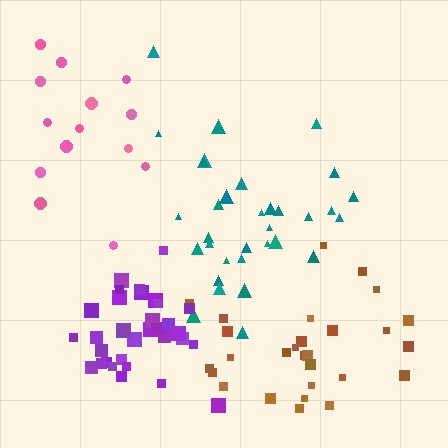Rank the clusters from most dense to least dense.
purple, teal, brown, pink.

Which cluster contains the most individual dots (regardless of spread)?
Teal (33).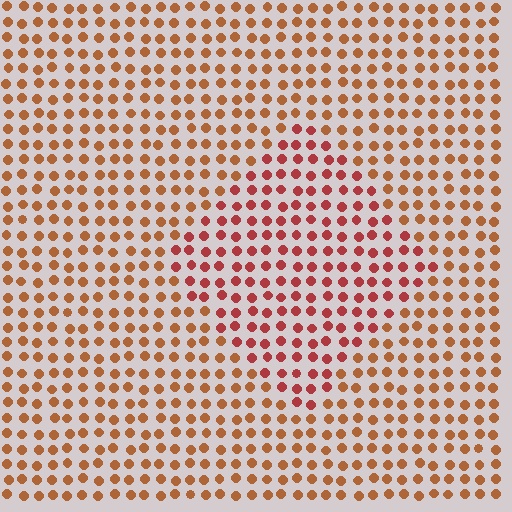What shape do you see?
I see a diamond.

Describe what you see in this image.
The image is filled with small brown elements in a uniform arrangement. A diamond-shaped region is visible where the elements are tinted to a slightly different hue, forming a subtle color boundary.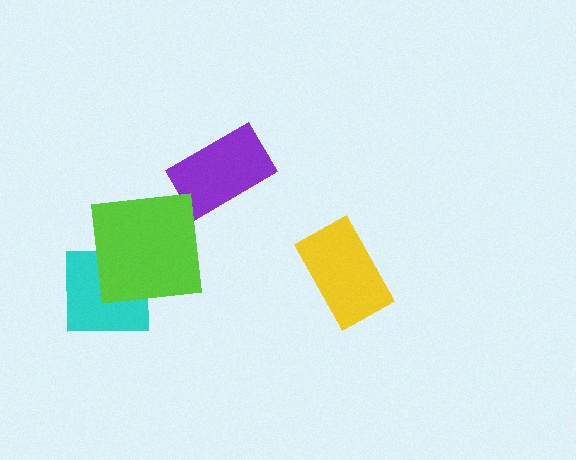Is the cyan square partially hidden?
Yes, it is partially covered by another shape.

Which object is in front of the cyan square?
The lime square is in front of the cyan square.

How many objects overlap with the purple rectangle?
0 objects overlap with the purple rectangle.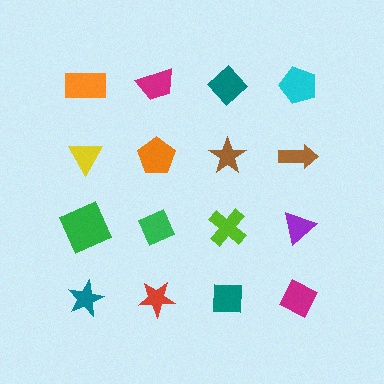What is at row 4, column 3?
A teal square.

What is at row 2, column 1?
A yellow triangle.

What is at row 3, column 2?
A green diamond.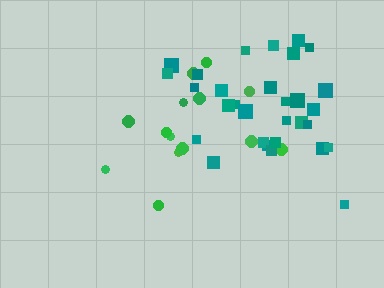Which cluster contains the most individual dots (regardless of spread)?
Teal (31).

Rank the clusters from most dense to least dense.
teal, green.